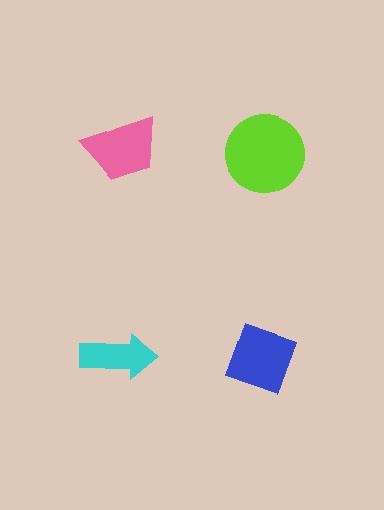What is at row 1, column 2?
A lime circle.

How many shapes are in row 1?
2 shapes.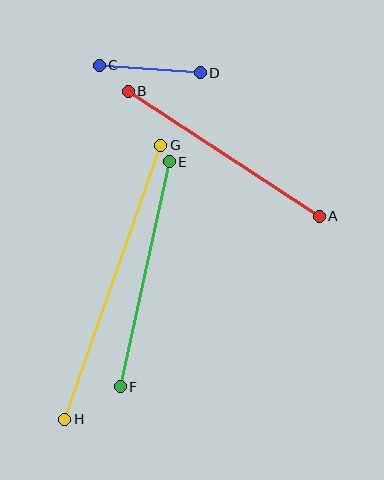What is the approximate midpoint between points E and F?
The midpoint is at approximately (145, 274) pixels.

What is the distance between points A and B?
The distance is approximately 228 pixels.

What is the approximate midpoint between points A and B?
The midpoint is at approximately (224, 154) pixels.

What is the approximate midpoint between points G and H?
The midpoint is at approximately (113, 282) pixels.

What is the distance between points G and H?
The distance is approximately 290 pixels.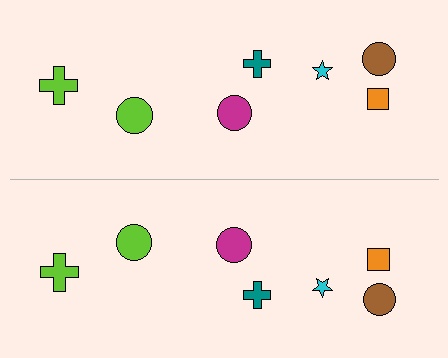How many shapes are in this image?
There are 14 shapes in this image.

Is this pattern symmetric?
Yes, this pattern has bilateral (reflection) symmetry.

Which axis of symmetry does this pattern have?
The pattern has a horizontal axis of symmetry running through the center of the image.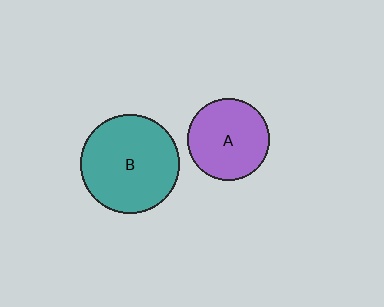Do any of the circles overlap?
No, none of the circles overlap.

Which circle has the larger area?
Circle B (teal).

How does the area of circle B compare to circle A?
Approximately 1.4 times.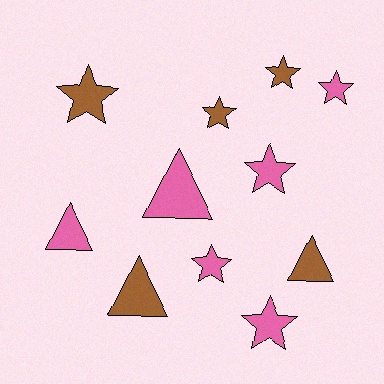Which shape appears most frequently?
Star, with 7 objects.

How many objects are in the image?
There are 11 objects.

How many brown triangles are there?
There are 2 brown triangles.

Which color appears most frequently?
Pink, with 6 objects.